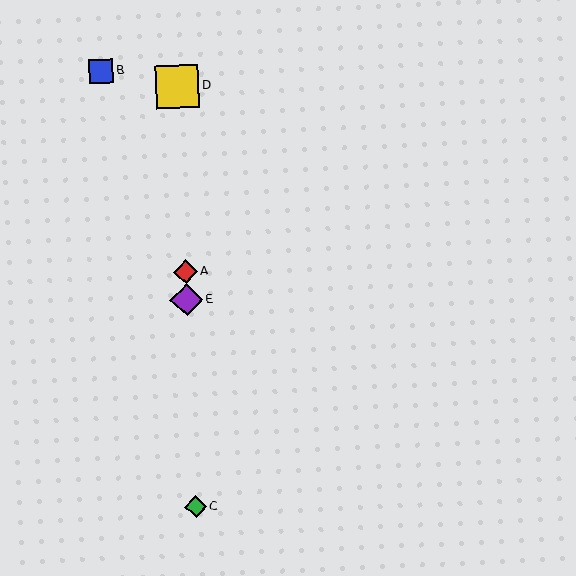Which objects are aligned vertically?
Objects A, C, D, E are aligned vertically.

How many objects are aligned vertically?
4 objects (A, C, D, E) are aligned vertically.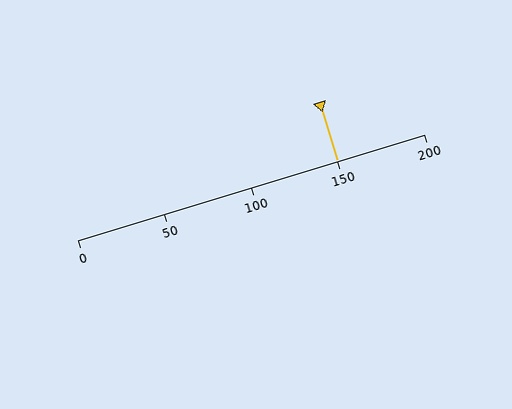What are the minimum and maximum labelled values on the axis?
The axis runs from 0 to 200.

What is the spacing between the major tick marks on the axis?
The major ticks are spaced 50 apart.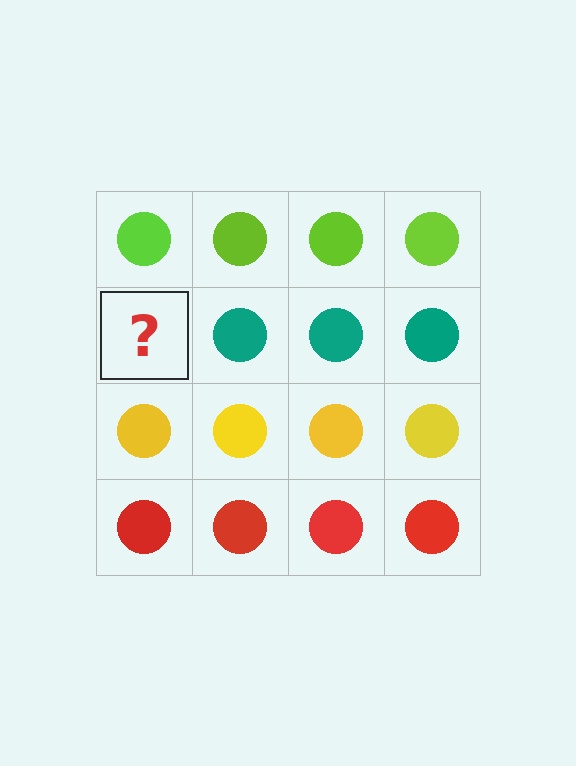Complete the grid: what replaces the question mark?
The question mark should be replaced with a teal circle.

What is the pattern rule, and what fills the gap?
The rule is that each row has a consistent color. The gap should be filled with a teal circle.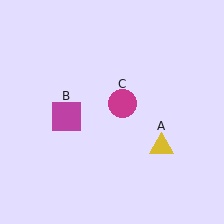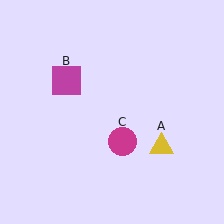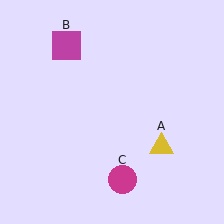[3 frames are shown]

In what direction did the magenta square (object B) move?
The magenta square (object B) moved up.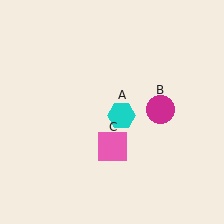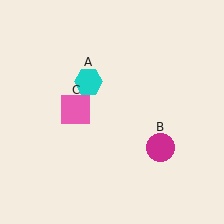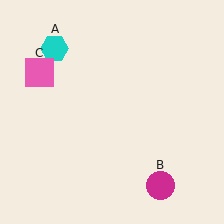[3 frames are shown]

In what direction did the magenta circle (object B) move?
The magenta circle (object B) moved down.